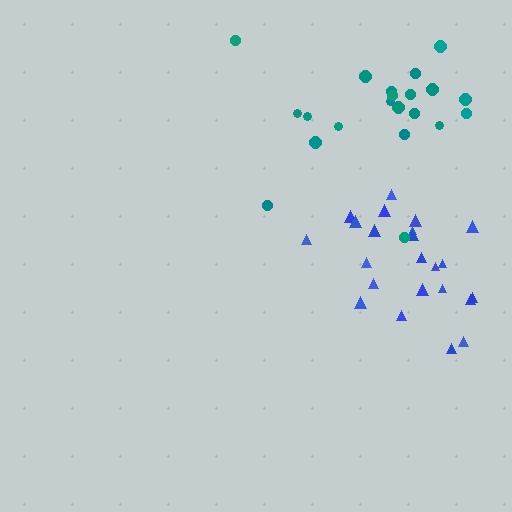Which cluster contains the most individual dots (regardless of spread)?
Blue (23).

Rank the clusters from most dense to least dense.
blue, teal.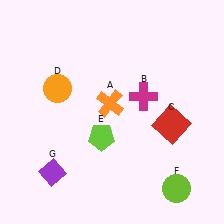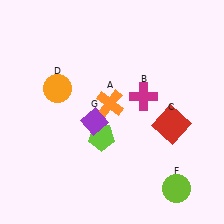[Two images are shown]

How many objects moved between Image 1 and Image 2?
1 object moved between the two images.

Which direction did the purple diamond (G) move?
The purple diamond (G) moved up.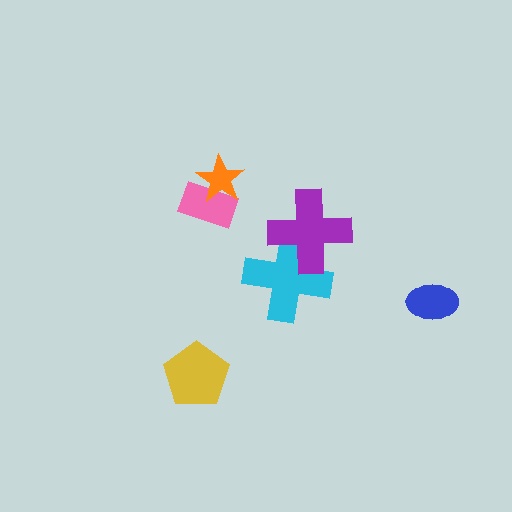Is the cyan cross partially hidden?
Yes, it is partially covered by another shape.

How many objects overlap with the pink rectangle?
1 object overlaps with the pink rectangle.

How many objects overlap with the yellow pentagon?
0 objects overlap with the yellow pentagon.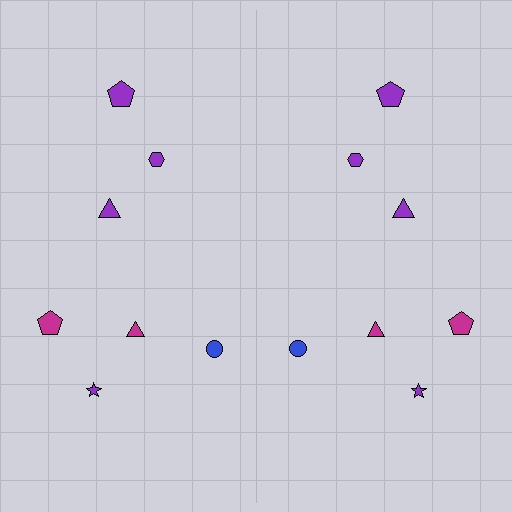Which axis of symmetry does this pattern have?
The pattern has a vertical axis of symmetry running through the center of the image.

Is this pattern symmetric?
Yes, this pattern has bilateral (reflection) symmetry.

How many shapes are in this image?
There are 14 shapes in this image.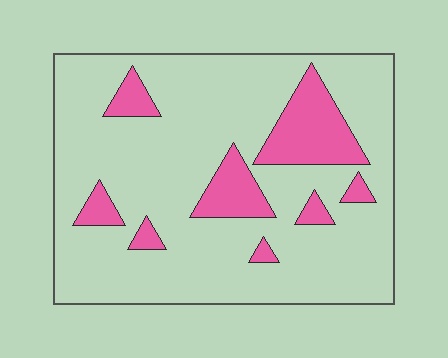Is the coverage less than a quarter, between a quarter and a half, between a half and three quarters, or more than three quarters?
Less than a quarter.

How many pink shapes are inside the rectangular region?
8.